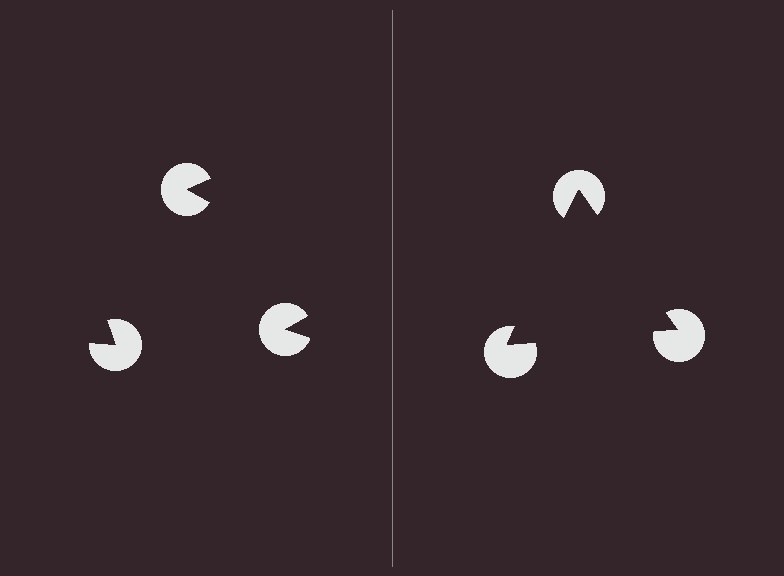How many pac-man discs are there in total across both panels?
6 — 3 on each side.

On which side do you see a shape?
An illusory triangle appears on the right side. On the left side the wedge cuts are rotated, so no coherent shape forms.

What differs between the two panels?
The pac-man discs are positioned identically on both sides; only the wedge orientations differ. On the right they align to a triangle; on the left they are misaligned.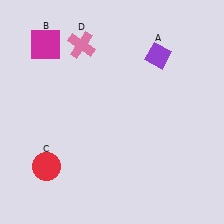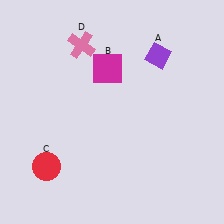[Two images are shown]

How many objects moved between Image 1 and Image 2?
1 object moved between the two images.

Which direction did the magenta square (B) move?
The magenta square (B) moved right.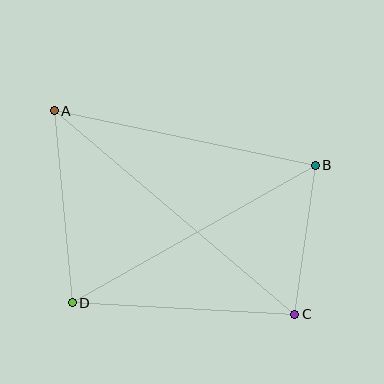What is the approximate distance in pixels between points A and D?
The distance between A and D is approximately 193 pixels.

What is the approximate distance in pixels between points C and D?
The distance between C and D is approximately 223 pixels.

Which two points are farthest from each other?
Points A and C are farthest from each other.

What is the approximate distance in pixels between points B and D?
The distance between B and D is approximately 280 pixels.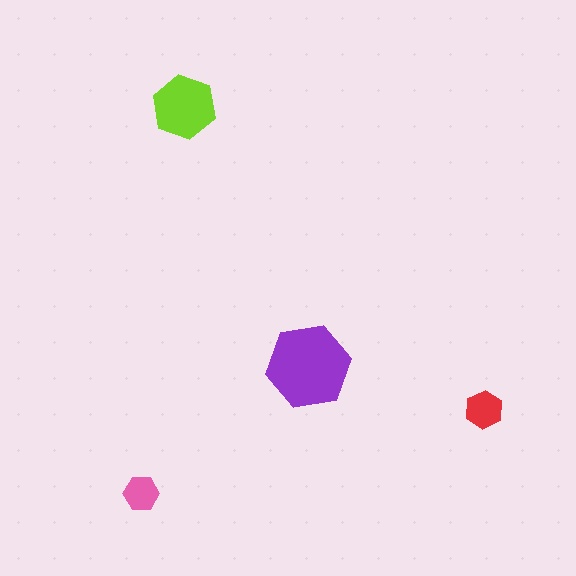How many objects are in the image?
There are 4 objects in the image.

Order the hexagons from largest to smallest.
the purple one, the lime one, the red one, the pink one.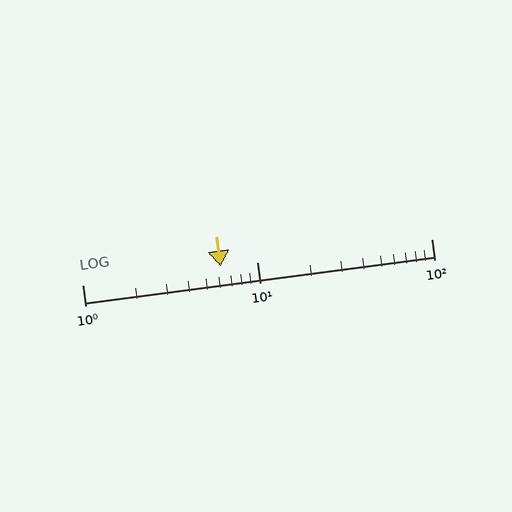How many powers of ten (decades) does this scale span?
The scale spans 2 decades, from 1 to 100.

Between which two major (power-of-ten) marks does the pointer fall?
The pointer is between 1 and 10.